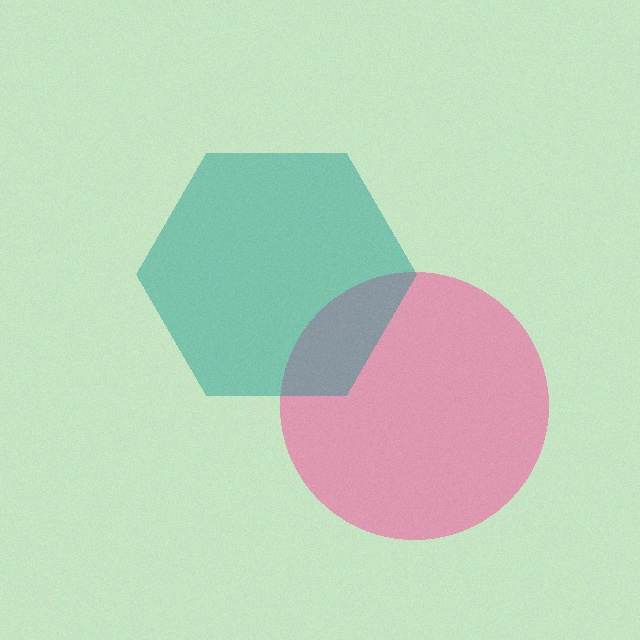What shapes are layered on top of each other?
The layered shapes are: a pink circle, a teal hexagon.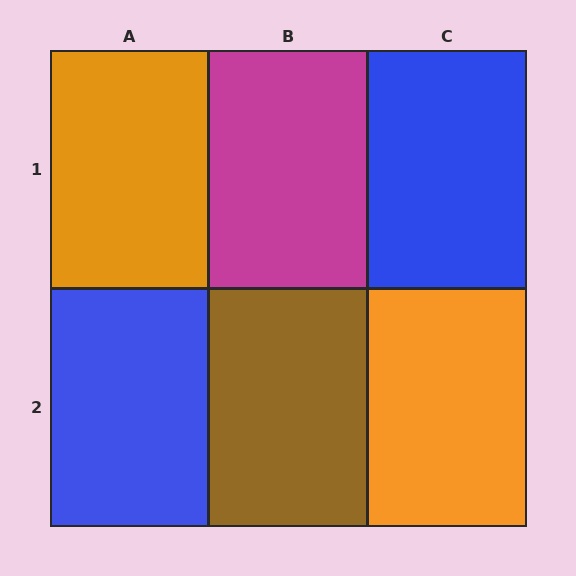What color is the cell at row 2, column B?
Brown.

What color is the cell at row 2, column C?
Orange.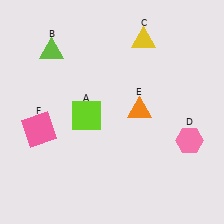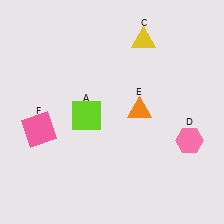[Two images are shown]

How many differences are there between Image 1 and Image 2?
There is 1 difference between the two images.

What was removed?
The lime triangle (B) was removed in Image 2.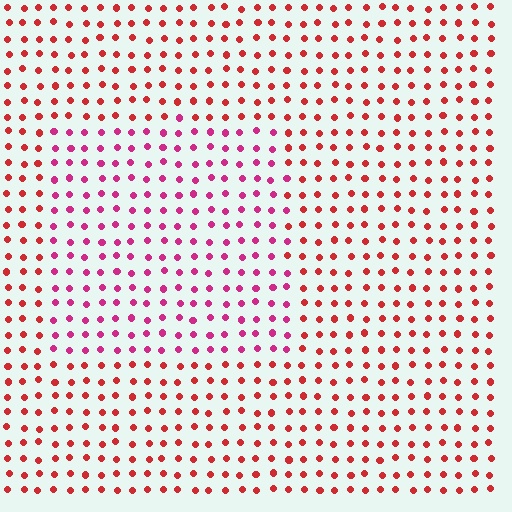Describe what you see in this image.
The image is filled with small red elements in a uniform arrangement. A rectangle-shaped region is visible where the elements are tinted to a slightly different hue, forming a subtle color boundary.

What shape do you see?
I see a rectangle.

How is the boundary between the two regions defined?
The boundary is defined purely by a slight shift in hue (about 32 degrees). Spacing, size, and orientation are identical on both sides.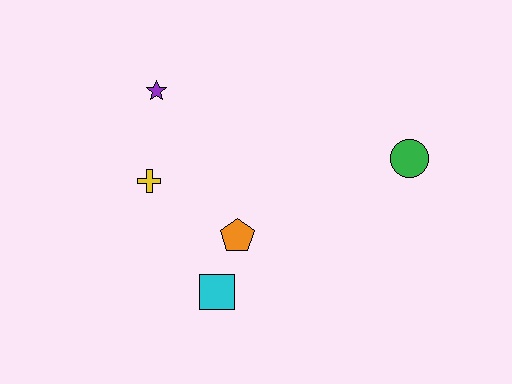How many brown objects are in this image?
There are no brown objects.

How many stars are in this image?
There is 1 star.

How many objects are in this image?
There are 5 objects.